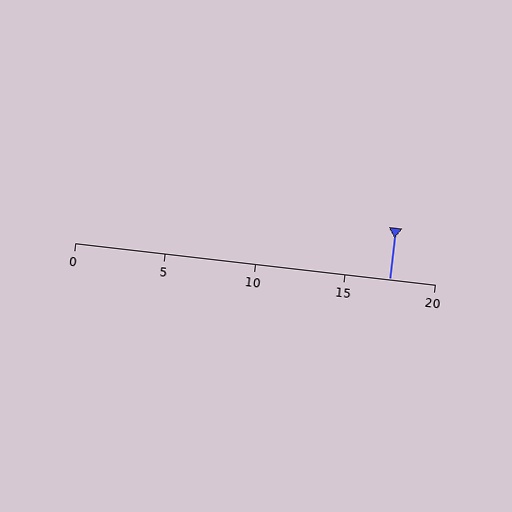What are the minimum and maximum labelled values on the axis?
The axis runs from 0 to 20.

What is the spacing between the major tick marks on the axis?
The major ticks are spaced 5 apart.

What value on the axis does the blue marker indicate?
The marker indicates approximately 17.5.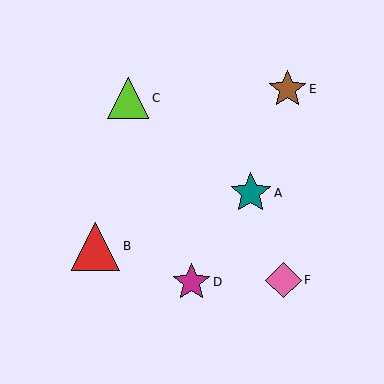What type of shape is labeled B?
Shape B is a red triangle.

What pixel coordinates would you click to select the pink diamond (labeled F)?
Click at (283, 280) to select the pink diamond F.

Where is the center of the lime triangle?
The center of the lime triangle is at (128, 98).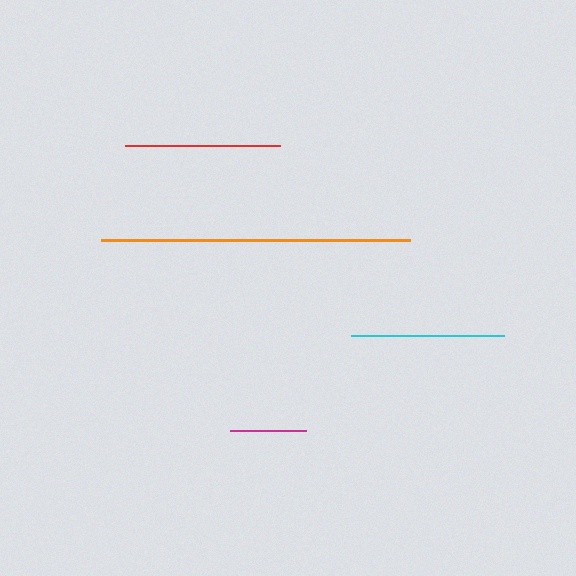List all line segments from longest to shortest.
From longest to shortest: orange, red, cyan, magenta.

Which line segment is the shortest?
The magenta line is the shortest at approximately 76 pixels.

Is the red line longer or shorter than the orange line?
The orange line is longer than the red line.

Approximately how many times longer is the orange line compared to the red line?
The orange line is approximately 2.0 times the length of the red line.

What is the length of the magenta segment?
The magenta segment is approximately 76 pixels long.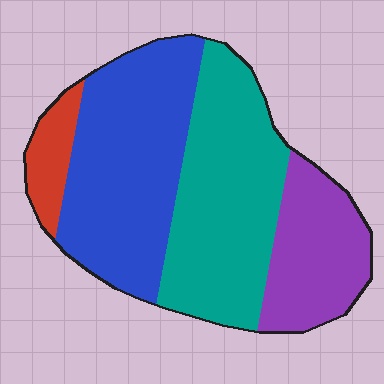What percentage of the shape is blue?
Blue takes up about three eighths (3/8) of the shape.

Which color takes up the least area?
Red, at roughly 5%.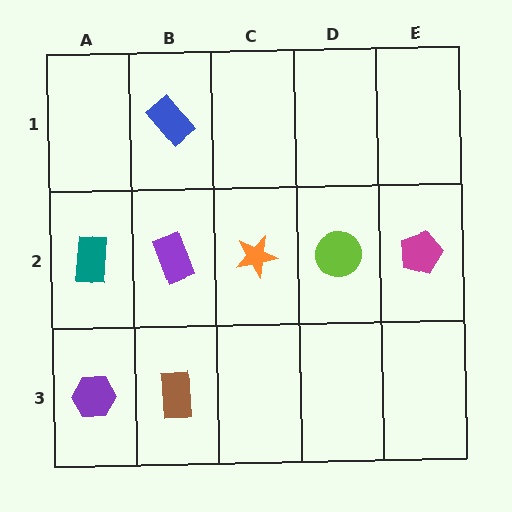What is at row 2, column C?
An orange star.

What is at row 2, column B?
A purple rectangle.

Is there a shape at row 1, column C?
No, that cell is empty.